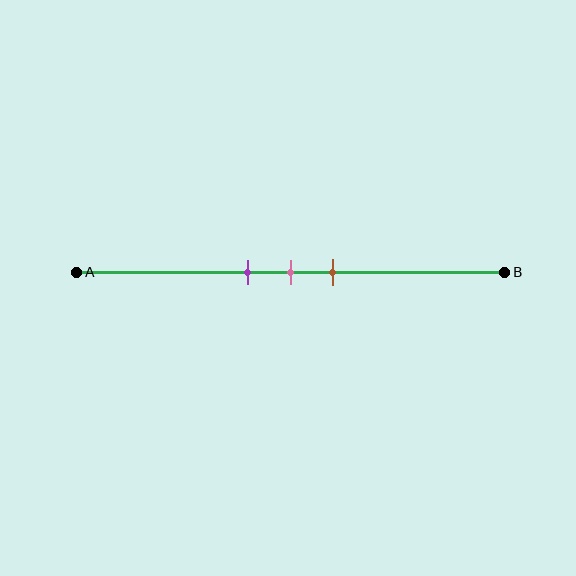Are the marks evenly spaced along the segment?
Yes, the marks are approximately evenly spaced.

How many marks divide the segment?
There are 3 marks dividing the segment.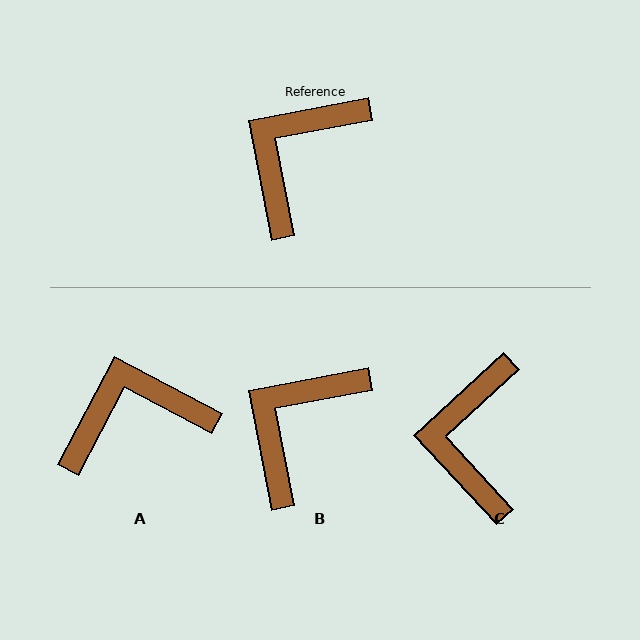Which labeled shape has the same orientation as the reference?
B.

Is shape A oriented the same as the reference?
No, it is off by about 39 degrees.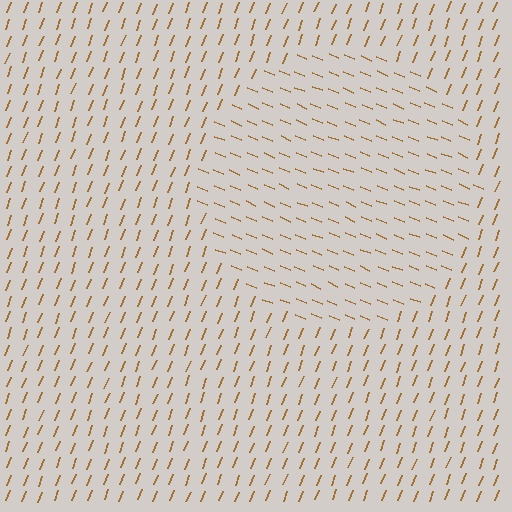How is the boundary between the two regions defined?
The boundary is defined purely by a change in line orientation (approximately 88 degrees difference). All lines are the same color and thickness.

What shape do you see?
I see a circle.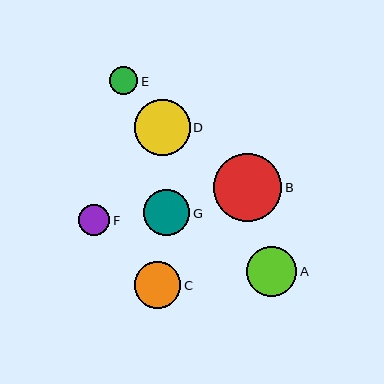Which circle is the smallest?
Circle E is the smallest with a size of approximately 28 pixels.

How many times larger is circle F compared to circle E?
Circle F is approximately 1.1 times the size of circle E.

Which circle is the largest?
Circle B is the largest with a size of approximately 68 pixels.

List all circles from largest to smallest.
From largest to smallest: B, D, A, C, G, F, E.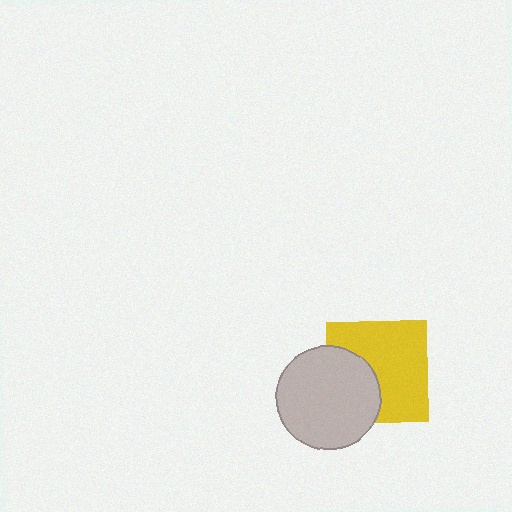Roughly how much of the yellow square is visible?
Most of it is visible (roughly 65%).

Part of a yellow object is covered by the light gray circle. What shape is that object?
It is a square.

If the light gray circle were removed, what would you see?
You would see the complete yellow square.